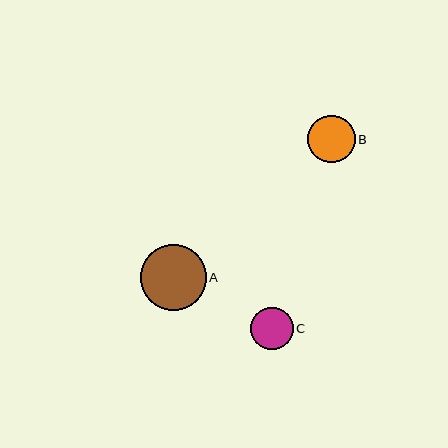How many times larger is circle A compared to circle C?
Circle A is approximately 1.5 times the size of circle C.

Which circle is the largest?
Circle A is the largest with a size of approximately 65 pixels.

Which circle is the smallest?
Circle C is the smallest with a size of approximately 43 pixels.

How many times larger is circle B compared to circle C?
Circle B is approximately 1.1 times the size of circle C.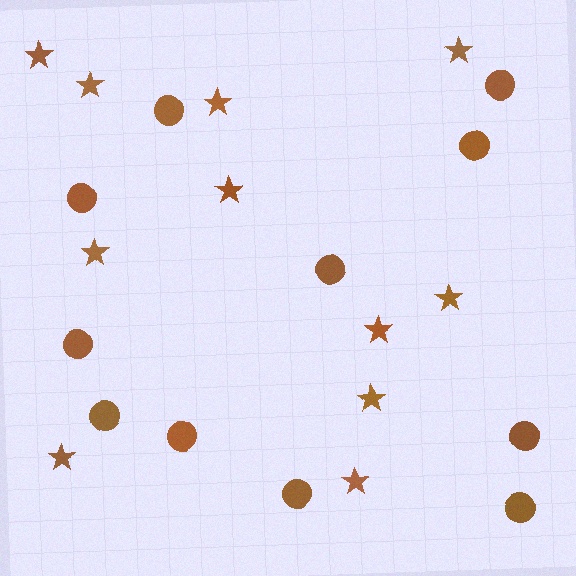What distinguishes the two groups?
There are 2 groups: one group of stars (11) and one group of circles (11).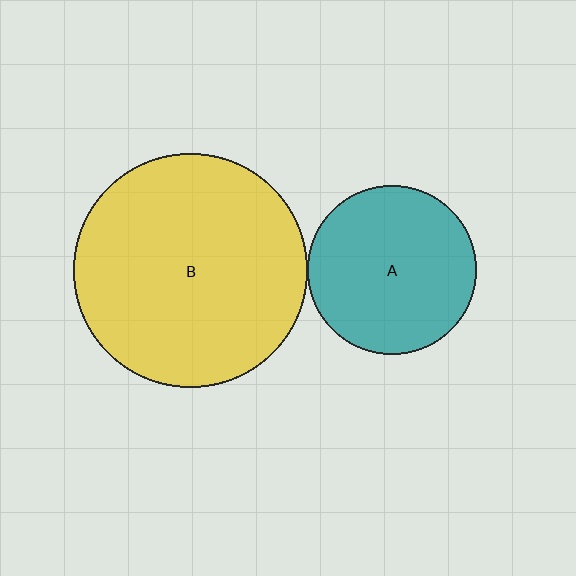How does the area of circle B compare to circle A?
Approximately 1.9 times.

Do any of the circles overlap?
No, none of the circles overlap.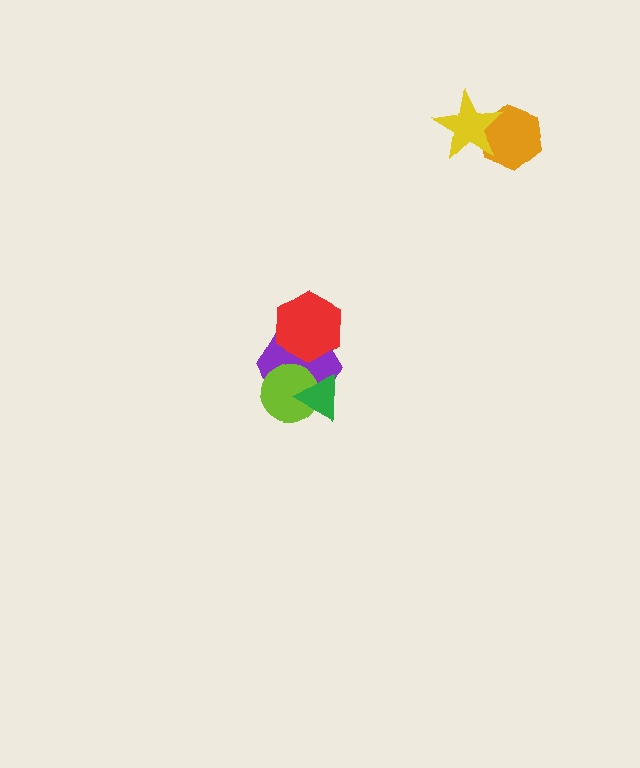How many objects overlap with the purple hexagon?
3 objects overlap with the purple hexagon.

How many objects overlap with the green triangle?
2 objects overlap with the green triangle.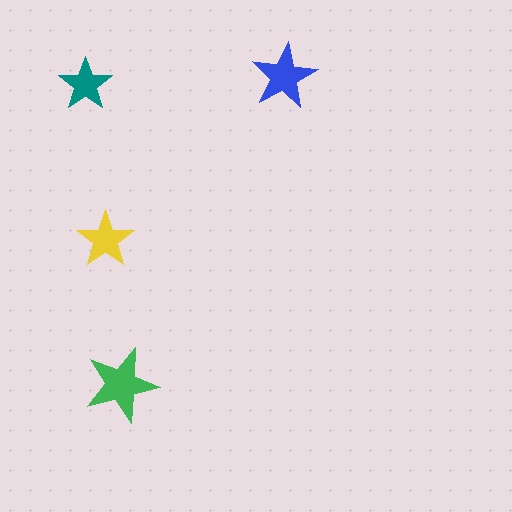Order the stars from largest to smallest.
the green one, the blue one, the yellow one, the teal one.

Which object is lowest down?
The green star is bottommost.